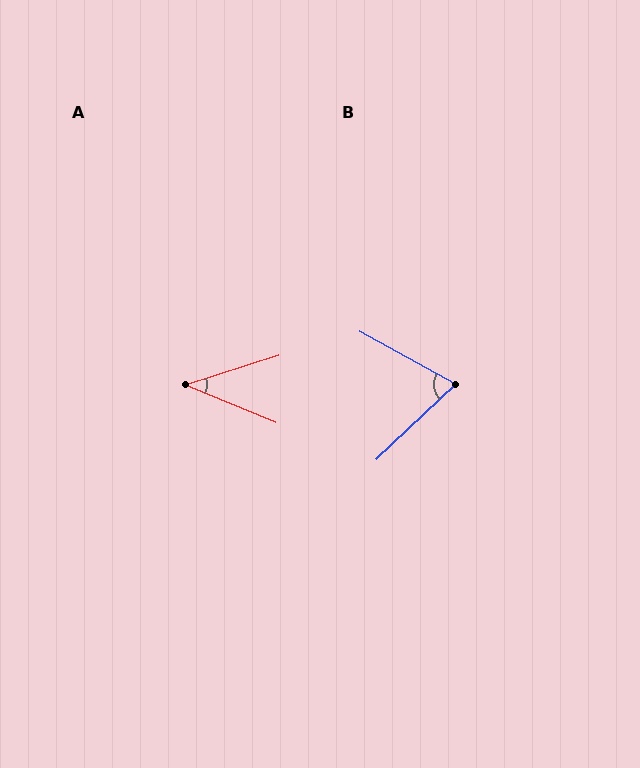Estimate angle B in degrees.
Approximately 72 degrees.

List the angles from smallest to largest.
A (40°), B (72°).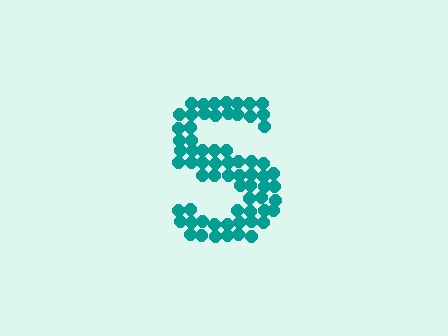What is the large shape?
The large shape is the letter S.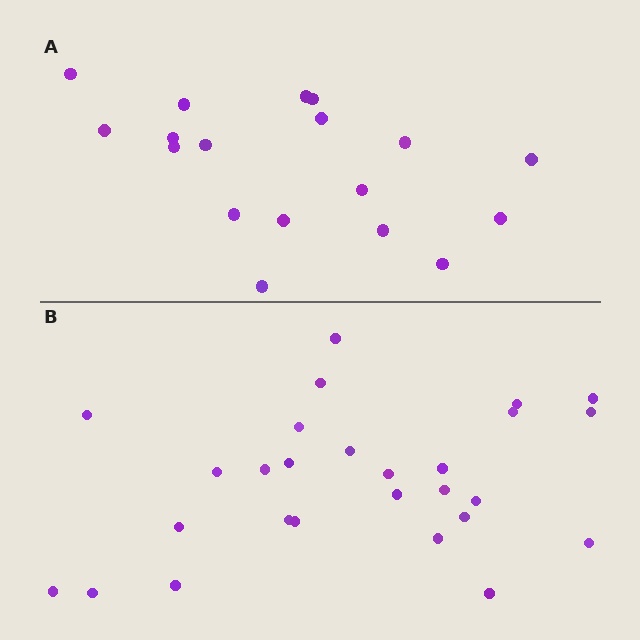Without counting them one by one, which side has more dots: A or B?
Region B (the bottom region) has more dots.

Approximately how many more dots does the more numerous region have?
Region B has roughly 8 or so more dots than region A.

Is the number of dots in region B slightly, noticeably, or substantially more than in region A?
Region B has substantially more. The ratio is roughly 1.5 to 1.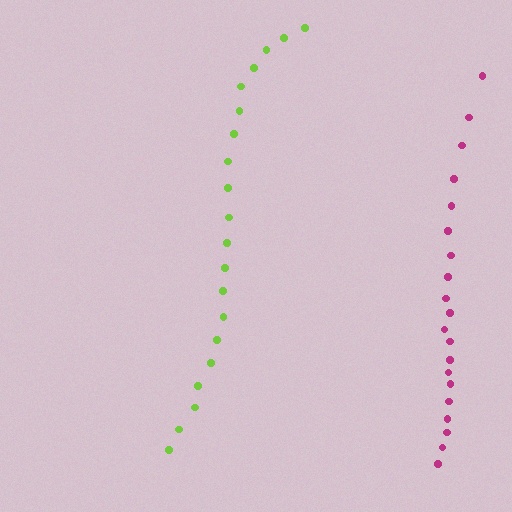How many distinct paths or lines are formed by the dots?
There are 2 distinct paths.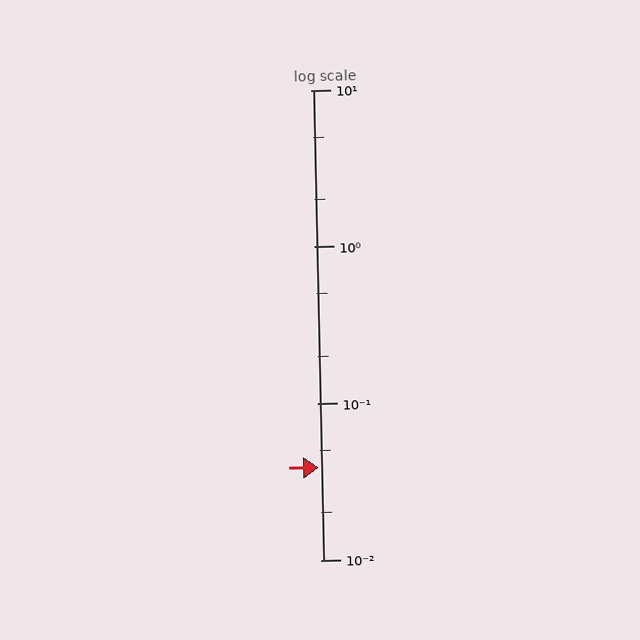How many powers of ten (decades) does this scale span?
The scale spans 3 decades, from 0.01 to 10.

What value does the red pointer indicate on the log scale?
The pointer indicates approximately 0.039.